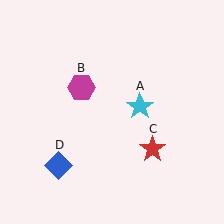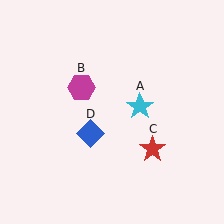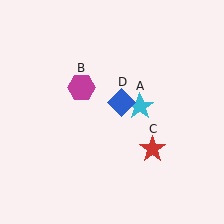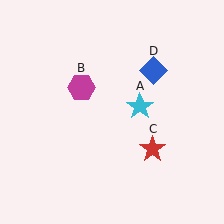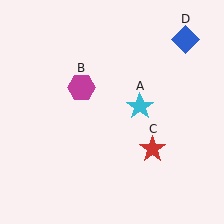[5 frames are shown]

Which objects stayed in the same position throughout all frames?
Cyan star (object A) and magenta hexagon (object B) and red star (object C) remained stationary.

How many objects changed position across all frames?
1 object changed position: blue diamond (object D).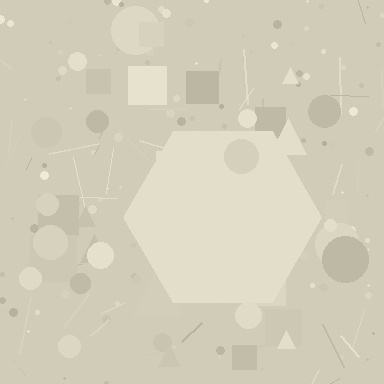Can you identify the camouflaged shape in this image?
The camouflaged shape is a hexagon.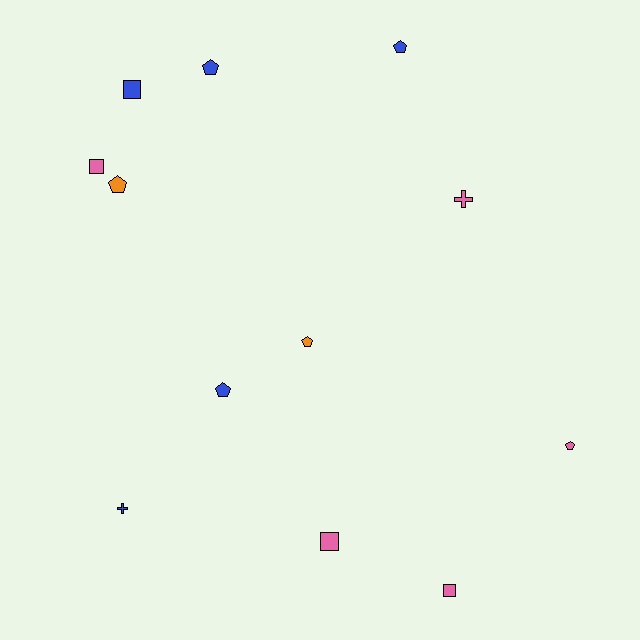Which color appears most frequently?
Blue, with 5 objects.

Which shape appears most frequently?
Pentagon, with 6 objects.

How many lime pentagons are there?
There are no lime pentagons.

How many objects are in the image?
There are 12 objects.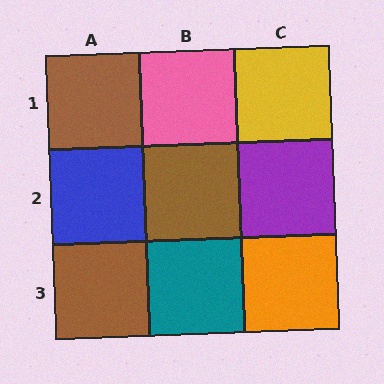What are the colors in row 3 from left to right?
Brown, teal, orange.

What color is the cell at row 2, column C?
Purple.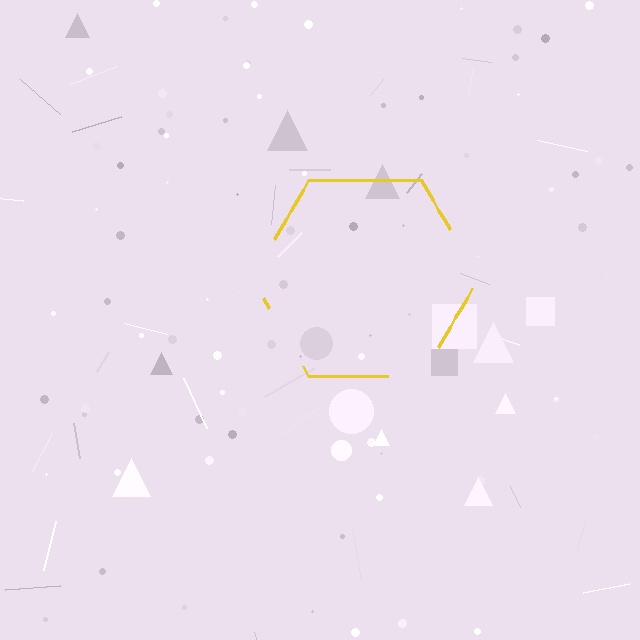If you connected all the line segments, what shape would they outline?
They would outline a hexagon.